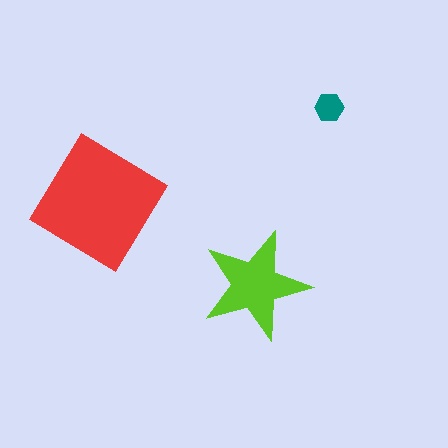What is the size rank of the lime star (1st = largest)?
2nd.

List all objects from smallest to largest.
The teal hexagon, the lime star, the red diamond.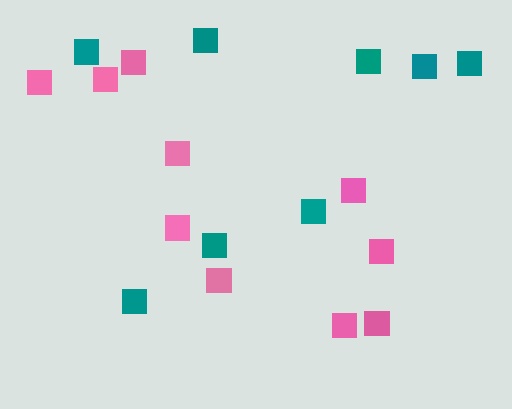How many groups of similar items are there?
There are 2 groups: one group of teal squares (8) and one group of pink squares (10).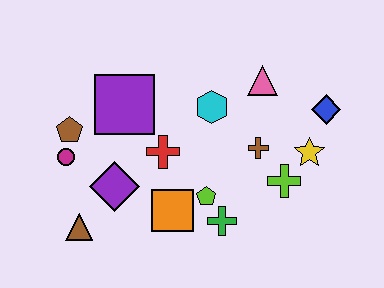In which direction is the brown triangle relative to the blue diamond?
The brown triangle is to the left of the blue diamond.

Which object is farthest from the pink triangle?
The brown triangle is farthest from the pink triangle.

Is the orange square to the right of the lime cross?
No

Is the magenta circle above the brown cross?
No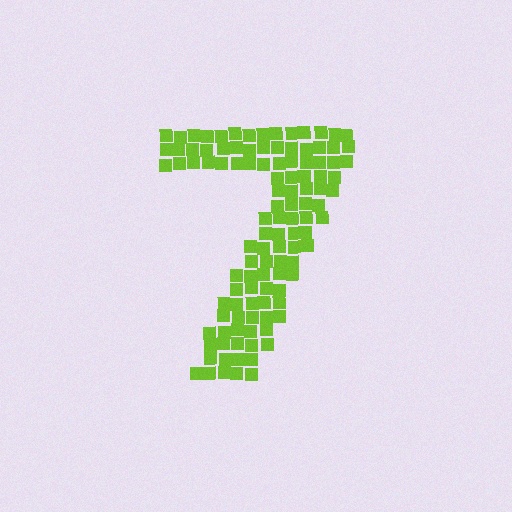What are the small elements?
The small elements are squares.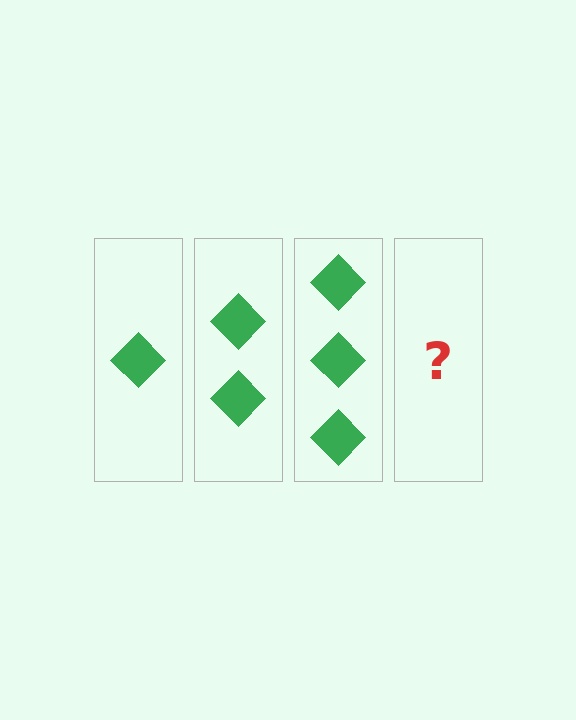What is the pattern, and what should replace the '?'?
The pattern is that each step adds one more diamond. The '?' should be 4 diamonds.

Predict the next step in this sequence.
The next step is 4 diamonds.